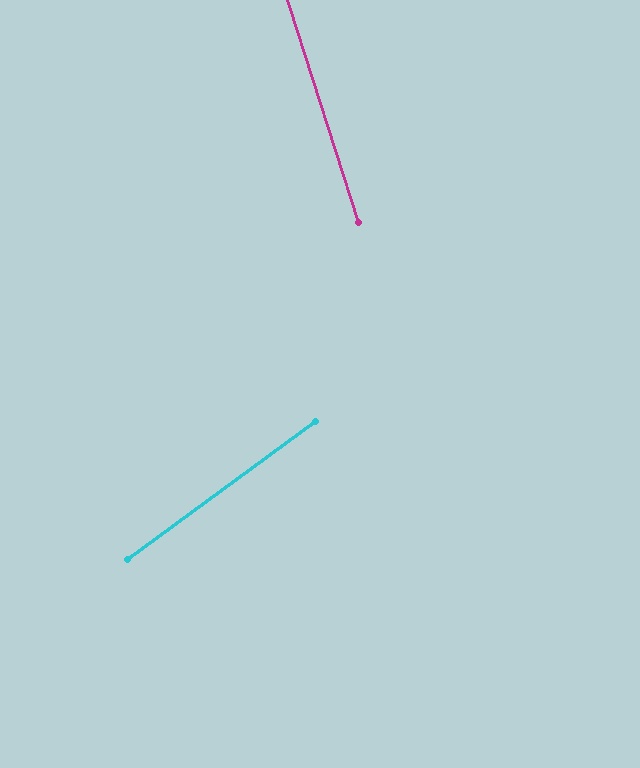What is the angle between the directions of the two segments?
Approximately 72 degrees.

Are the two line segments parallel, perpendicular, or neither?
Neither parallel nor perpendicular — they differ by about 72°.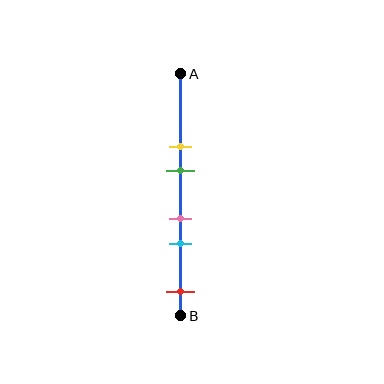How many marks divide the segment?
There are 5 marks dividing the segment.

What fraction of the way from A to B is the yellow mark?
The yellow mark is approximately 30% (0.3) of the way from A to B.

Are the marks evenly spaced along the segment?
No, the marks are not evenly spaced.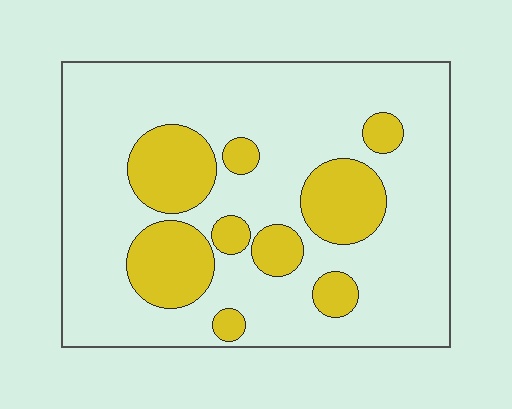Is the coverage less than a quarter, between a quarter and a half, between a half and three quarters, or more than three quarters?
Less than a quarter.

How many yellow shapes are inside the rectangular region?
9.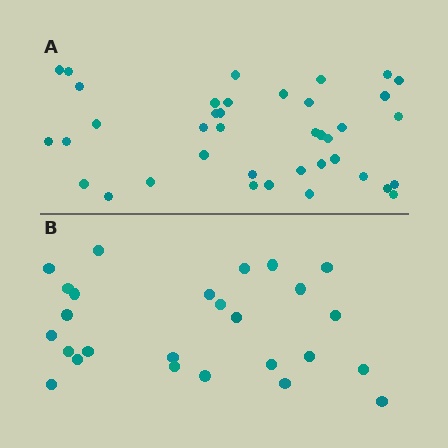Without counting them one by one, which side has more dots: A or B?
Region A (the top region) has more dots.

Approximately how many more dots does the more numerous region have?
Region A has approximately 15 more dots than region B.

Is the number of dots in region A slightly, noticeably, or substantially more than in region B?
Region A has substantially more. The ratio is roughly 1.5 to 1.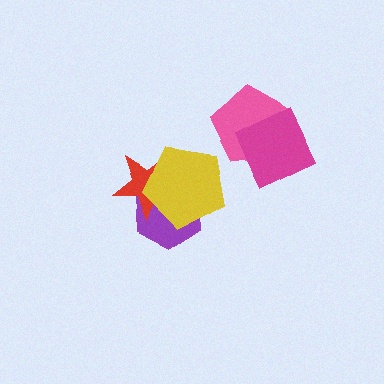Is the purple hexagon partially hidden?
Yes, it is partially covered by another shape.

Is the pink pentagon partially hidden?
Yes, it is partially covered by another shape.